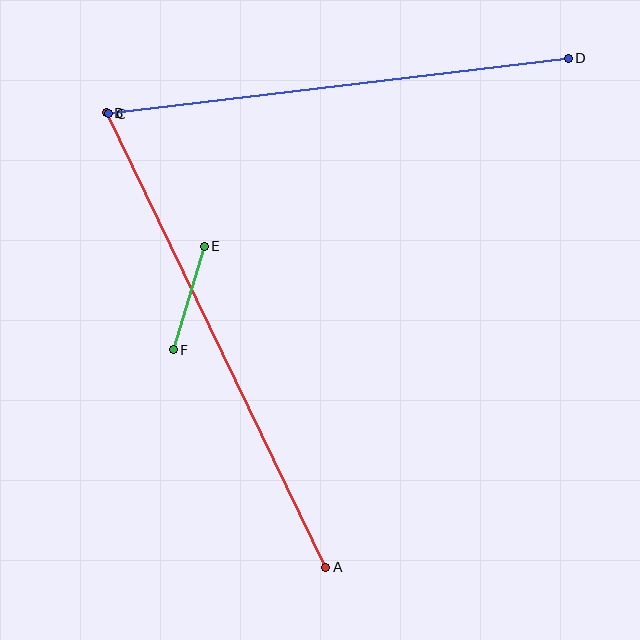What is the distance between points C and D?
The distance is approximately 463 pixels.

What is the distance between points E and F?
The distance is approximately 108 pixels.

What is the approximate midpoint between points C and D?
The midpoint is at approximately (338, 86) pixels.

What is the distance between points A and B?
The distance is approximately 505 pixels.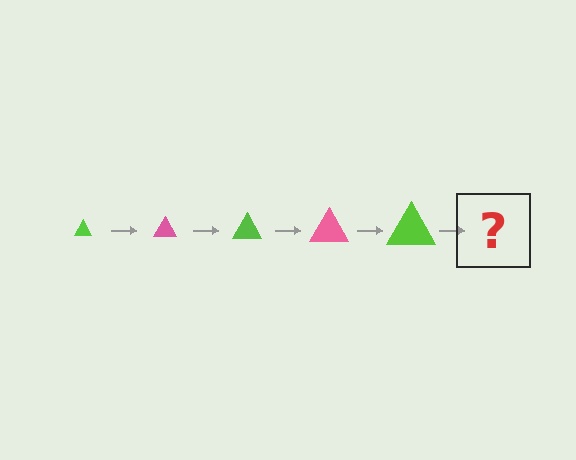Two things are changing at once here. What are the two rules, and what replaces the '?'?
The two rules are that the triangle grows larger each step and the color cycles through lime and pink. The '?' should be a pink triangle, larger than the previous one.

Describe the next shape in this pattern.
It should be a pink triangle, larger than the previous one.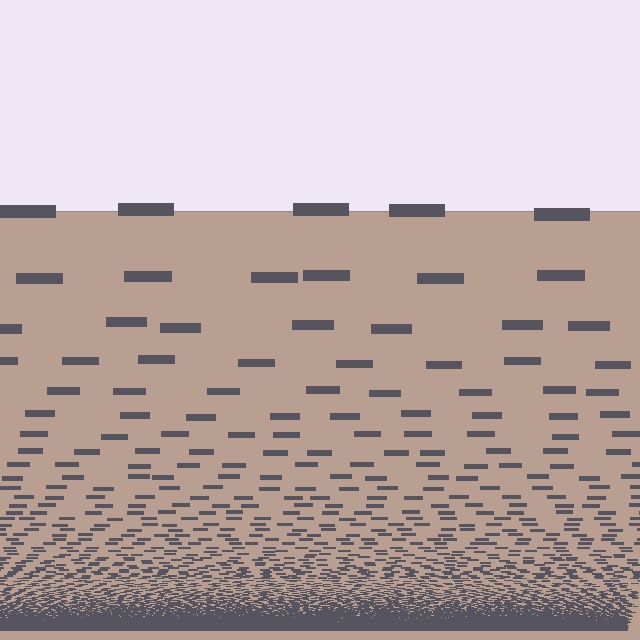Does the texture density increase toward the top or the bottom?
Density increases toward the bottom.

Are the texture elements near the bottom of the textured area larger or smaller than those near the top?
Smaller. The gradient is inverted — elements near the bottom are smaller and denser.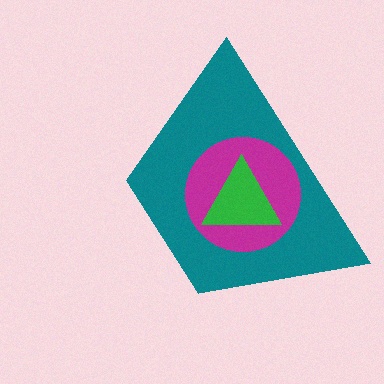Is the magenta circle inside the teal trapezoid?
Yes.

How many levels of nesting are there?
3.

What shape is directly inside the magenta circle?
The green triangle.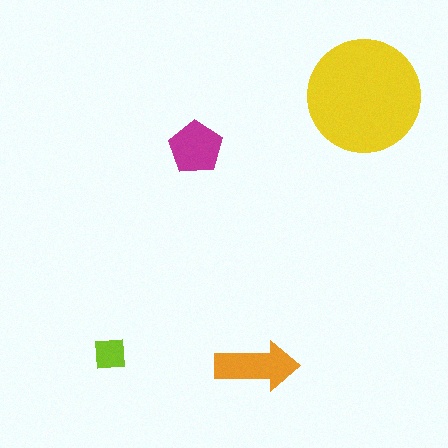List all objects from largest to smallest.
The yellow circle, the orange arrow, the magenta pentagon, the lime square.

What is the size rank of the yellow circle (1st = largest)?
1st.